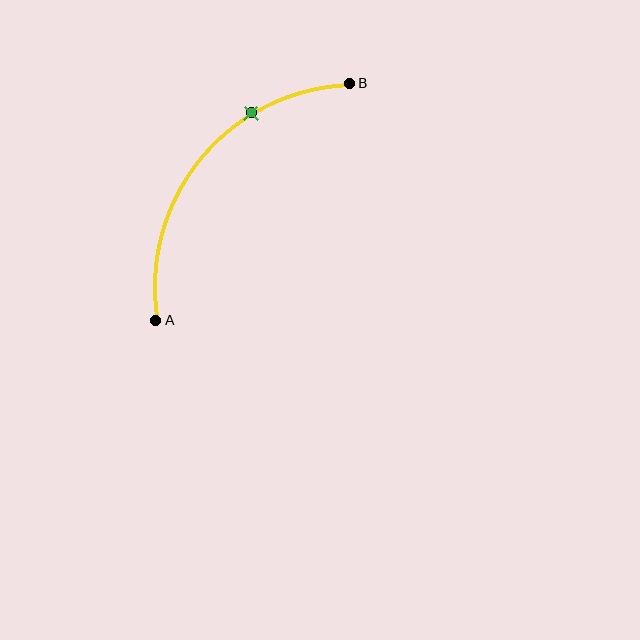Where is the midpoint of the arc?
The arc midpoint is the point on the curve farthest from the straight line joining A and B. It sits above and to the left of that line.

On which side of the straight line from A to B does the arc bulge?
The arc bulges above and to the left of the straight line connecting A and B.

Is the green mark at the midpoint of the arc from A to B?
No. The green mark lies on the arc but is closer to endpoint B. The arc midpoint would be at the point on the curve equidistant along the arc from both A and B.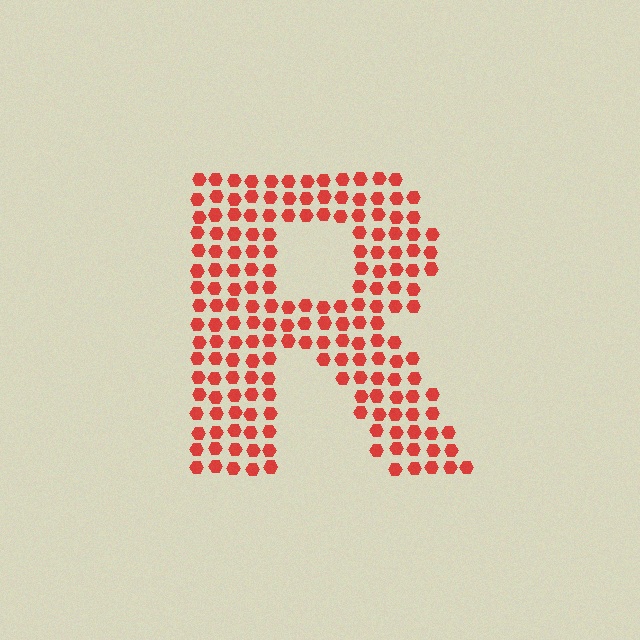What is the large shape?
The large shape is the letter R.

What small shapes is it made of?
It is made of small hexagons.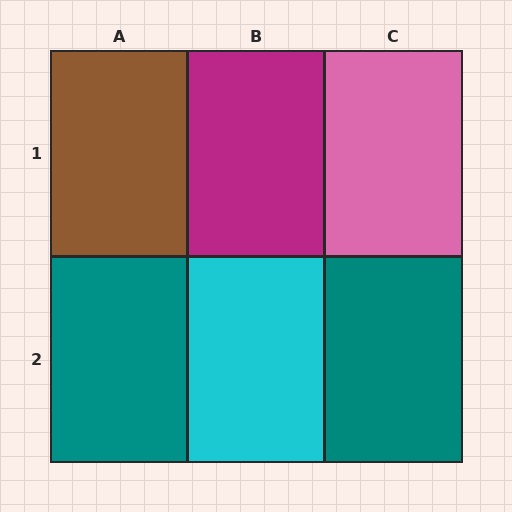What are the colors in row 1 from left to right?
Brown, magenta, pink.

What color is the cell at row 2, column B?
Cyan.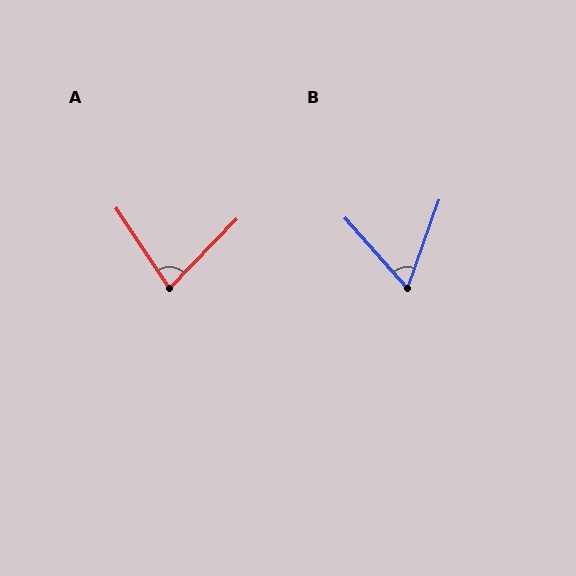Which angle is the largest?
A, at approximately 78 degrees.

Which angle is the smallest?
B, at approximately 61 degrees.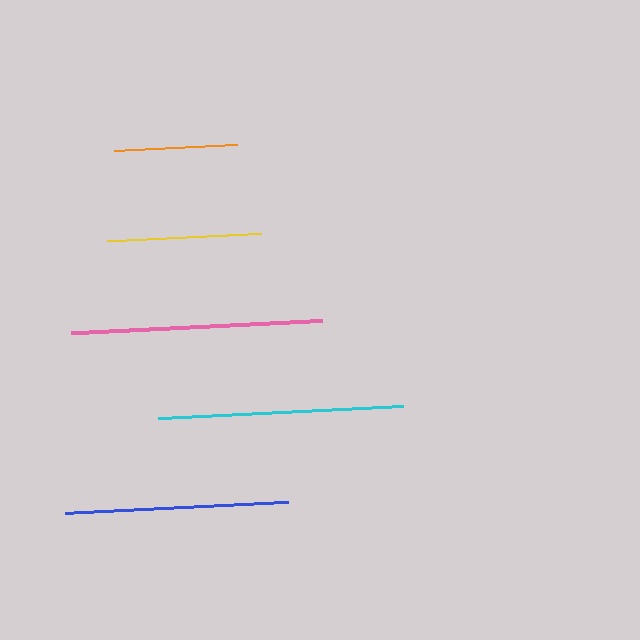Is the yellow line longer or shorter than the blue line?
The blue line is longer than the yellow line.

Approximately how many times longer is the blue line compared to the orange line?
The blue line is approximately 1.8 times the length of the orange line.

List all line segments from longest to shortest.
From longest to shortest: pink, cyan, blue, yellow, orange.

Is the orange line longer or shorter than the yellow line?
The yellow line is longer than the orange line.